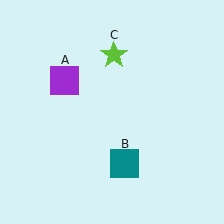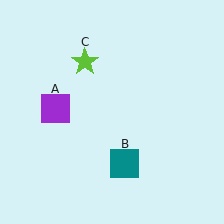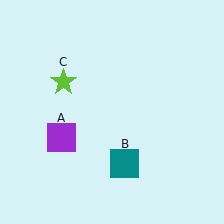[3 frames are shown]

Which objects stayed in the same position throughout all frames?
Teal square (object B) remained stationary.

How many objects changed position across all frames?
2 objects changed position: purple square (object A), lime star (object C).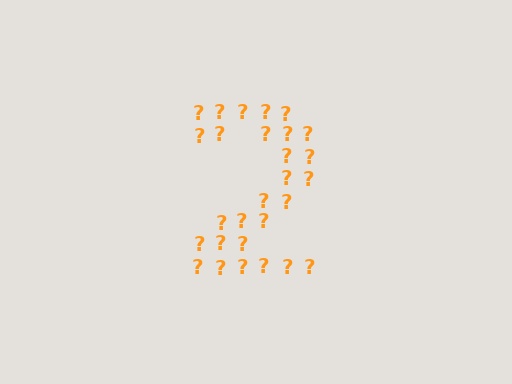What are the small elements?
The small elements are question marks.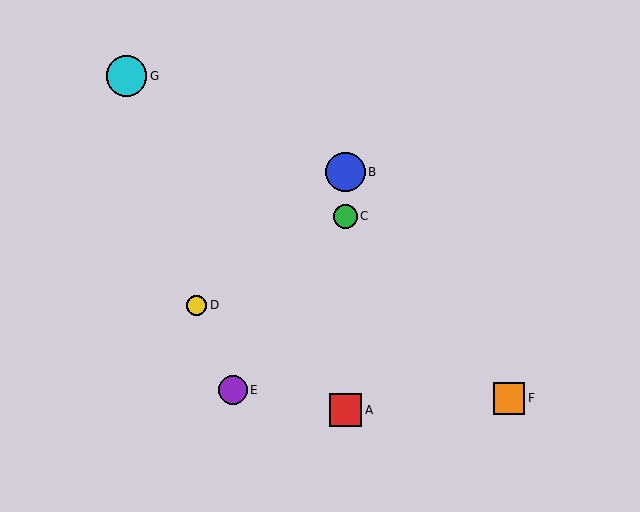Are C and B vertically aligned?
Yes, both are at x≈345.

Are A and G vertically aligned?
No, A is at x≈345 and G is at x≈127.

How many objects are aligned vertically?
3 objects (A, B, C) are aligned vertically.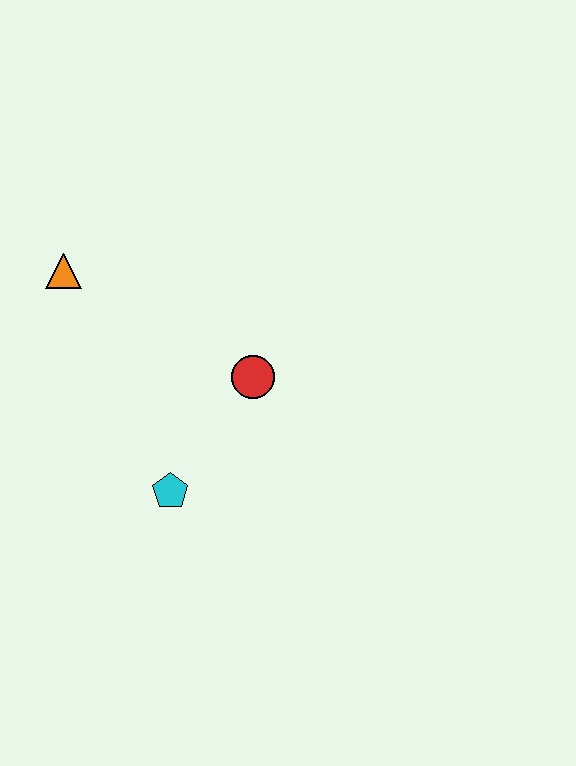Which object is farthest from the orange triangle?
The cyan pentagon is farthest from the orange triangle.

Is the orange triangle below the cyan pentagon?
No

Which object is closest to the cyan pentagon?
The red circle is closest to the cyan pentagon.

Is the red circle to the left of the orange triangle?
No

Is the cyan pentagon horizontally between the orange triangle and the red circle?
Yes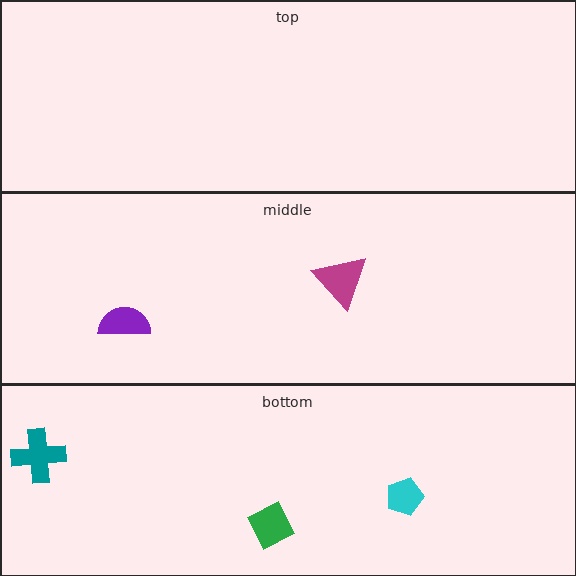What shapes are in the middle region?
The purple semicircle, the magenta triangle.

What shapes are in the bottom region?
The cyan pentagon, the teal cross, the green diamond.